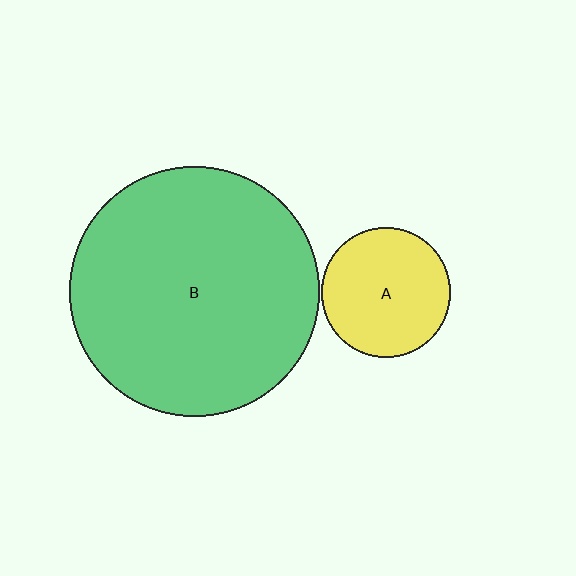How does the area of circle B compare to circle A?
Approximately 3.7 times.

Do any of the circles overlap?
No, none of the circles overlap.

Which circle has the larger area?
Circle B (green).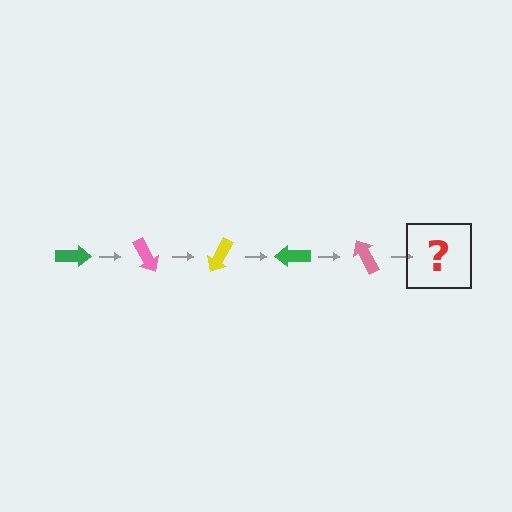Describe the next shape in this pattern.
It should be a yellow arrow, rotated 300 degrees from the start.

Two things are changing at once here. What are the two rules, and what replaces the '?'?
The two rules are that it rotates 60 degrees each step and the color cycles through green, pink, and yellow. The '?' should be a yellow arrow, rotated 300 degrees from the start.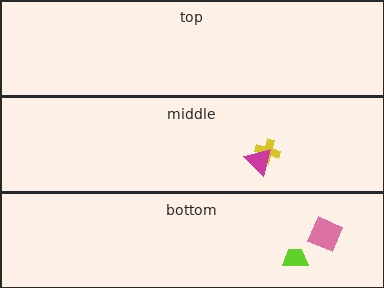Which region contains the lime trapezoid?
The bottom region.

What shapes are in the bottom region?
The lime trapezoid, the pink square.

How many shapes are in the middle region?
2.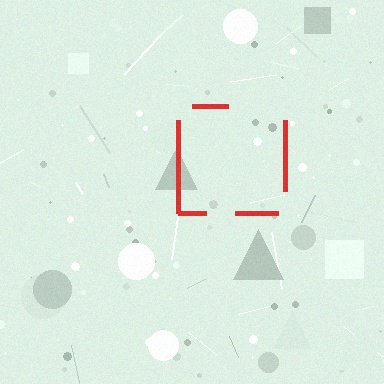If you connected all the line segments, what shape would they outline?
They would outline a square.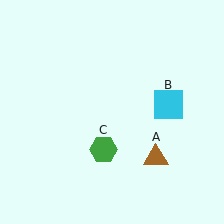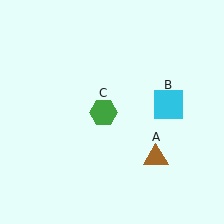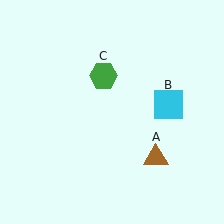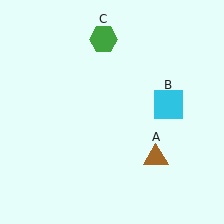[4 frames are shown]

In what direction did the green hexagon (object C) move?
The green hexagon (object C) moved up.